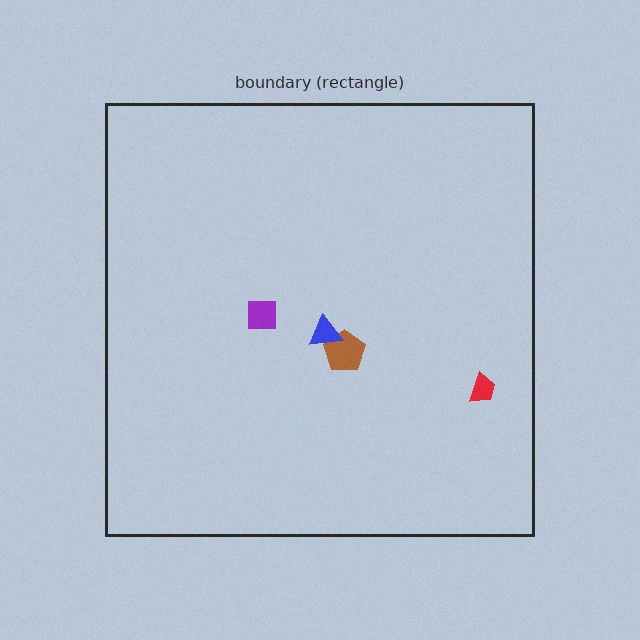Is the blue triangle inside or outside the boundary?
Inside.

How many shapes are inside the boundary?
4 inside, 0 outside.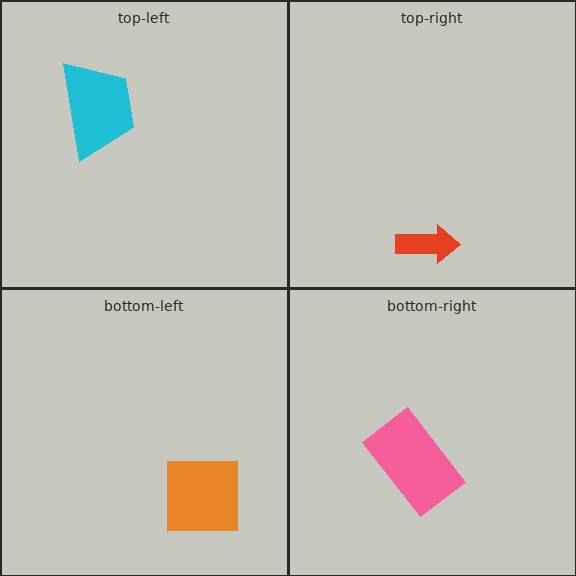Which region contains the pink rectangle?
The bottom-right region.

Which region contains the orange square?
The bottom-left region.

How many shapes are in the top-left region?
1.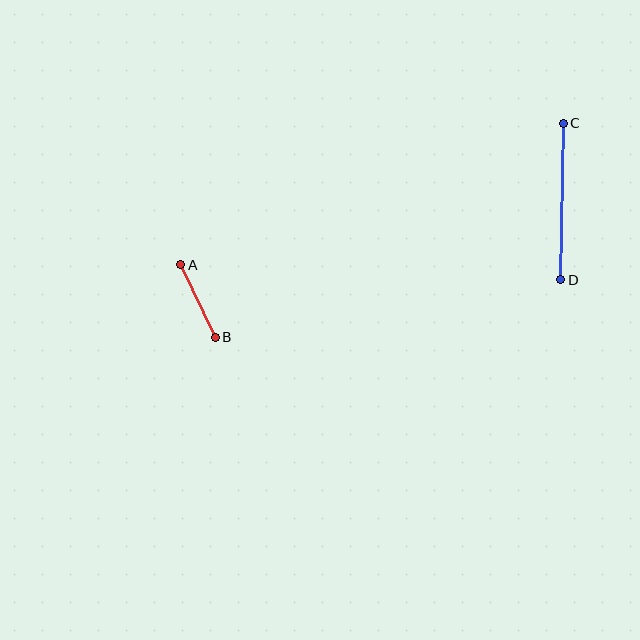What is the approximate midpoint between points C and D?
The midpoint is at approximately (562, 201) pixels.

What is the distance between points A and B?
The distance is approximately 80 pixels.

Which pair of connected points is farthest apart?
Points C and D are farthest apart.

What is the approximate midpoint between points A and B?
The midpoint is at approximately (198, 301) pixels.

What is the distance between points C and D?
The distance is approximately 156 pixels.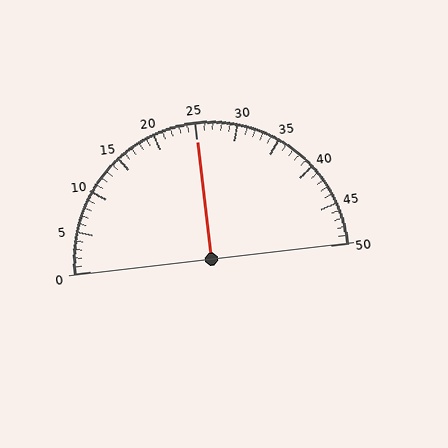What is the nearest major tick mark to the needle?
The nearest major tick mark is 25.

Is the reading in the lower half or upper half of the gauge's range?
The reading is in the upper half of the range (0 to 50).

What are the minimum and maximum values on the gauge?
The gauge ranges from 0 to 50.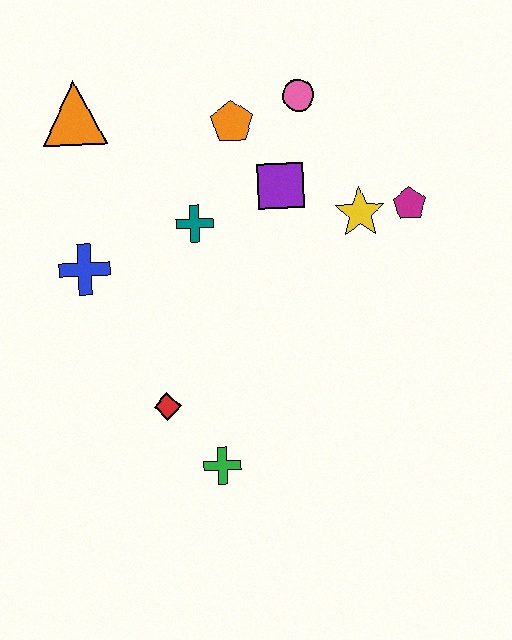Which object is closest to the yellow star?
The magenta pentagon is closest to the yellow star.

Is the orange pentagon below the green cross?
No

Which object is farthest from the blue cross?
The magenta pentagon is farthest from the blue cross.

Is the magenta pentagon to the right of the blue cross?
Yes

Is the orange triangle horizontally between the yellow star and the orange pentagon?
No